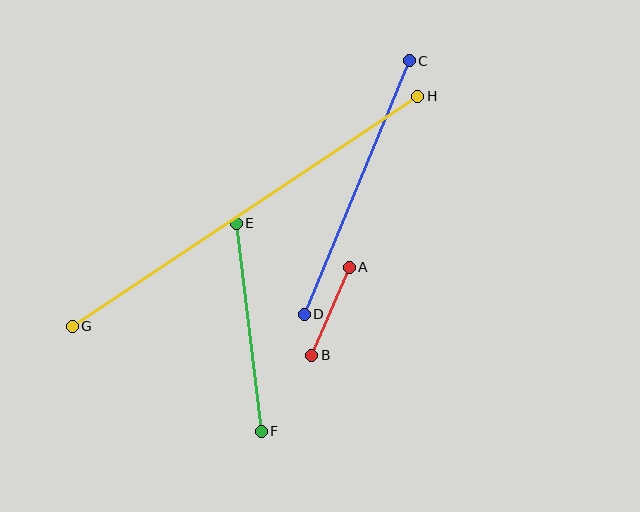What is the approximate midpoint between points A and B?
The midpoint is at approximately (330, 311) pixels.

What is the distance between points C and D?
The distance is approximately 275 pixels.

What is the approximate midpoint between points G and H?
The midpoint is at approximately (245, 211) pixels.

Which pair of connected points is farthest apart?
Points G and H are farthest apart.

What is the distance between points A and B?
The distance is approximately 96 pixels.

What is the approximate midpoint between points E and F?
The midpoint is at approximately (249, 327) pixels.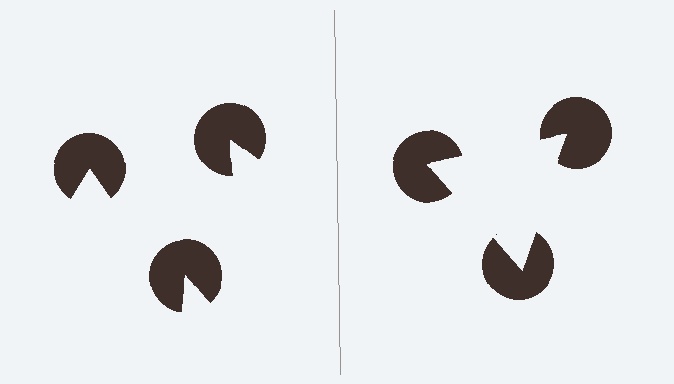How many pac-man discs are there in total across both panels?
6 — 3 on each side.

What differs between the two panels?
The pac-man discs are positioned identically on both sides; only the wedge orientations differ. On the right they align to a triangle; on the left they are misaligned.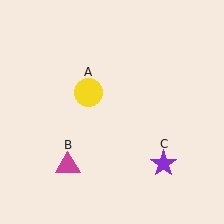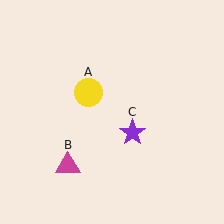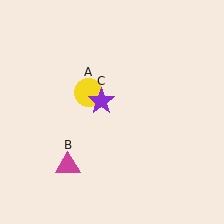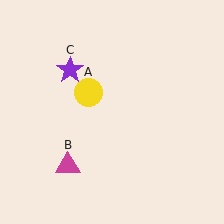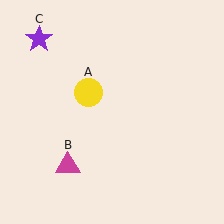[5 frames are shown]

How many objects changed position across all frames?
1 object changed position: purple star (object C).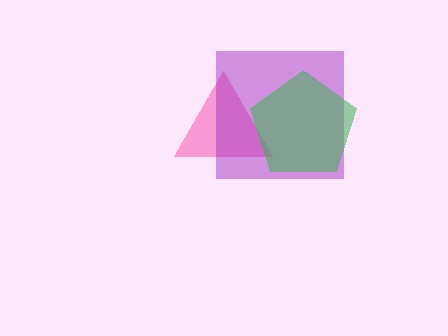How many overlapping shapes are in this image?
There are 3 overlapping shapes in the image.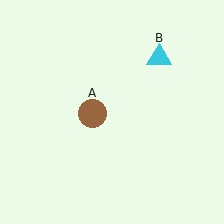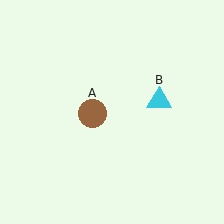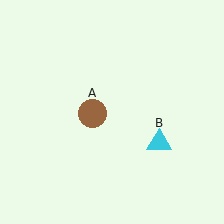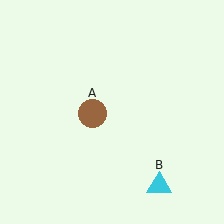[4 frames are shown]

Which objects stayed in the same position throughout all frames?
Brown circle (object A) remained stationary.